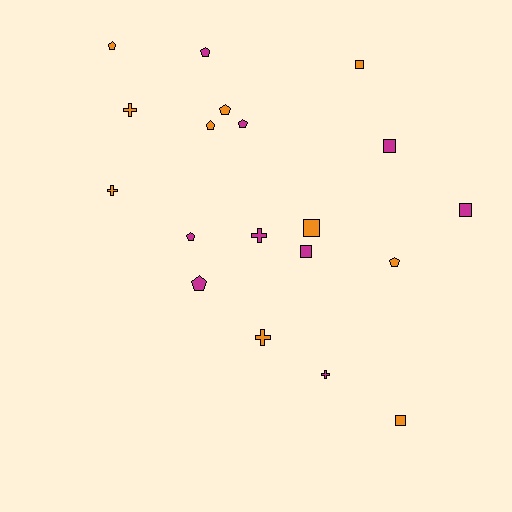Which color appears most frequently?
Orange, with 10 objects.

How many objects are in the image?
There are 19 objects.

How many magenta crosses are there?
There are 2 magenta crosses.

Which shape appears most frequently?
Pentagon, with 8 objects.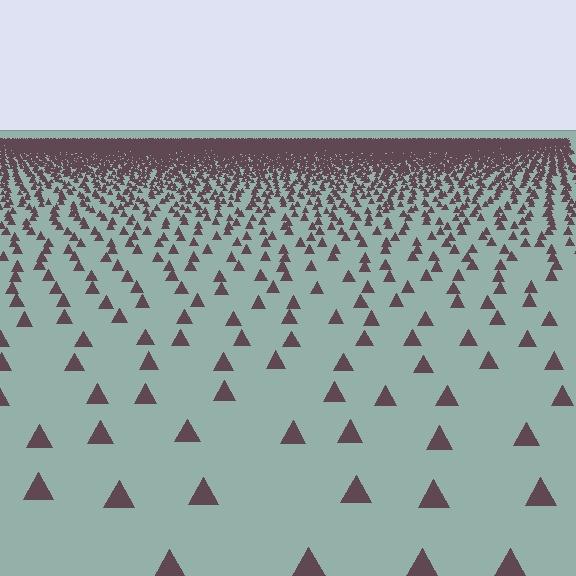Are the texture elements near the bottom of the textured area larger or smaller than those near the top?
Larger. Near the bottom, elements are closer to the viewer and appear at a bigger on-screen size.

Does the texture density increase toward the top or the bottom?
Density increases toward the top.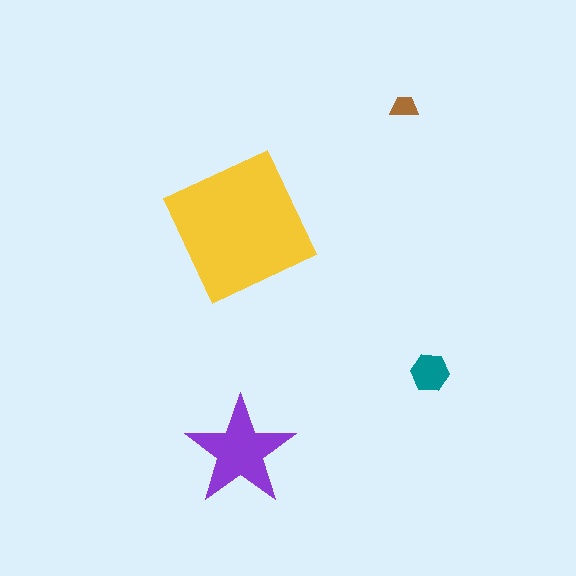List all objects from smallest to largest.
The brown trapezoid, the teal hexagon, the purple star, the yellow square.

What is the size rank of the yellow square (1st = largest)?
1st.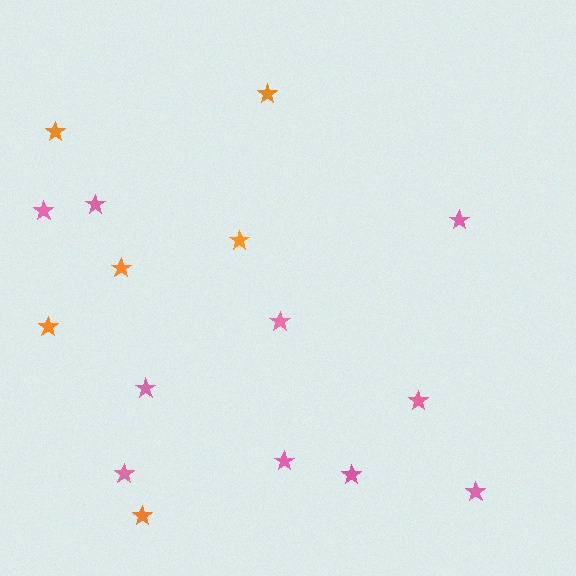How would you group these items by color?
There are 2 groups: one group of pink stars (10) and one group of orange stars (6).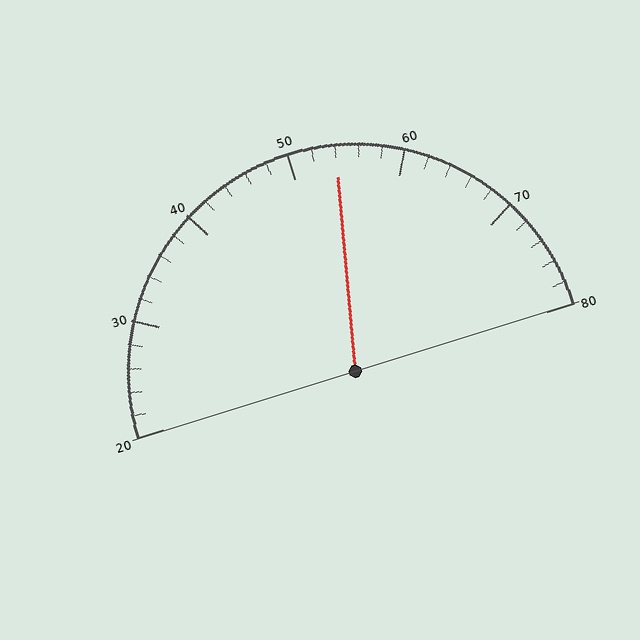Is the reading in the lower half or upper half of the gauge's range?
The reading is in the upper half of the range (20 to 80).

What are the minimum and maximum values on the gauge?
The gauge ranges from 20 to 80.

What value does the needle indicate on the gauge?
The needle indicates approximately 54.